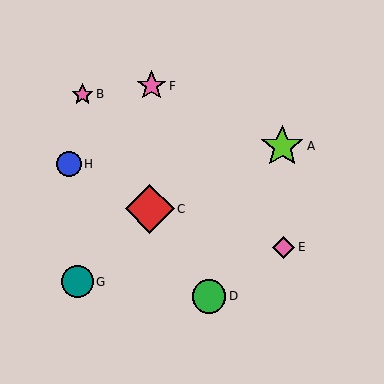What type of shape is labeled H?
Shape H is a blue circle.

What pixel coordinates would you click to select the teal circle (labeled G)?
Click at (77, 282) to select the teal circle G.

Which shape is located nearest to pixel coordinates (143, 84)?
The pink star (labeled F) at (152, 86) is nearest to that location.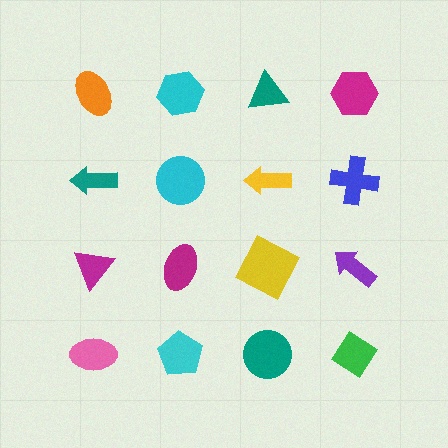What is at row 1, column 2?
A cyan hexagon.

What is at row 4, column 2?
A cyan pentagon.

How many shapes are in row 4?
4 shapes.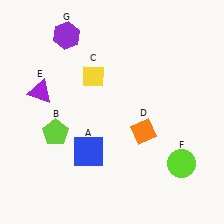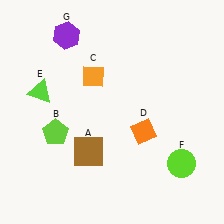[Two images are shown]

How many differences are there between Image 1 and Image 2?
There are 3 differences between the two images.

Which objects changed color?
A changed from blue to brown. C changed from yellow to orange. E changed from purple to lime.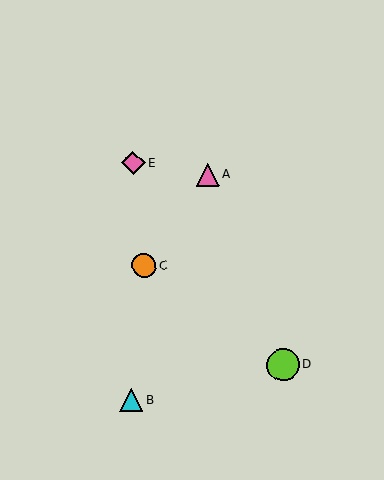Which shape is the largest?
The lime circle (labeled D) is the largest.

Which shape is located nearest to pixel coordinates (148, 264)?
The orange circle (labeled C) at (144, 266) is nearest to that location.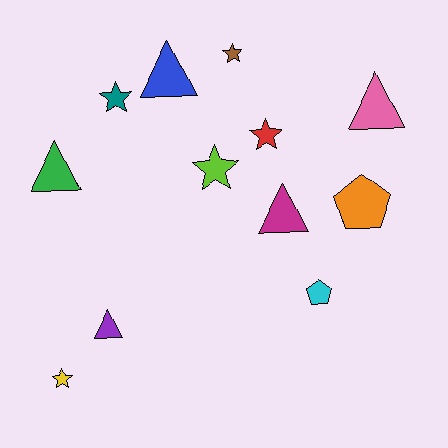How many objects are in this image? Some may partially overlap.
There are 12 objects.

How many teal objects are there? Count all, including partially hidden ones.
There is 1 teal object.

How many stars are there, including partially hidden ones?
There are 5 stars.